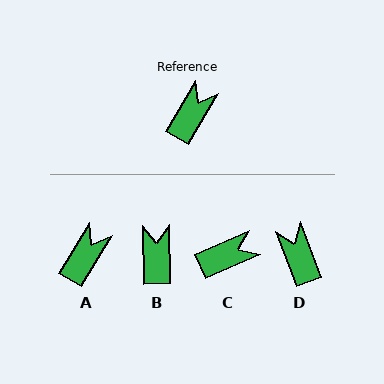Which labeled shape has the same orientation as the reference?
A.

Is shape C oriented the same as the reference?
No, it is off by about 36 degrees.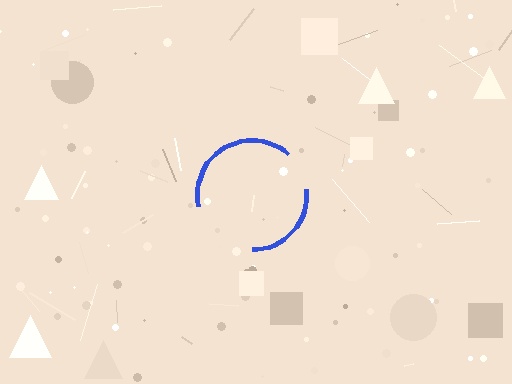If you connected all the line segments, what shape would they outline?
They would outline a circle.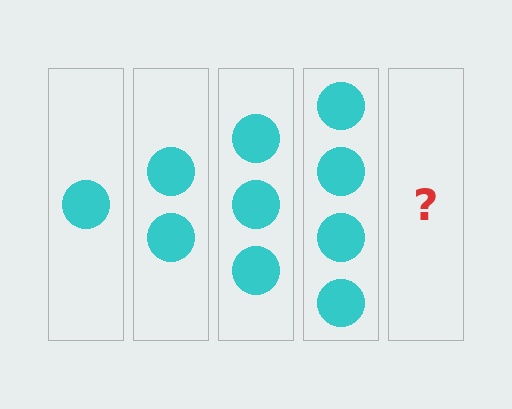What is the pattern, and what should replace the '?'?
The pattern is that each step adds one more circle. The '?' should be 5 circles.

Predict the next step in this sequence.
The next step is 5 circles.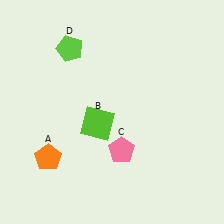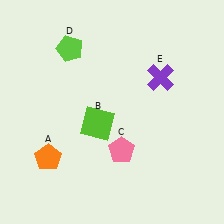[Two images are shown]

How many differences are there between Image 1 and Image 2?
There is 1 difference between the two images.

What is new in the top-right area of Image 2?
A purple cross (E) was added in the top-right area of Image 2.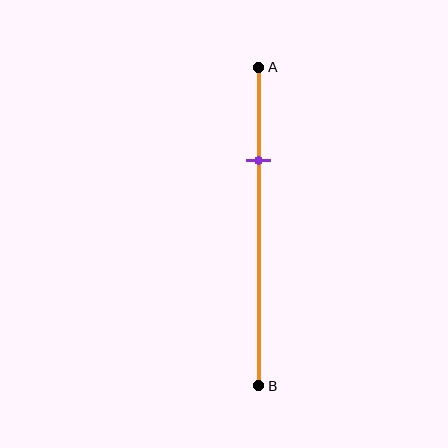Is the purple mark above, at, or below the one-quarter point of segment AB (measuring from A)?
The purple mark is below the one-quarter point of segment AB.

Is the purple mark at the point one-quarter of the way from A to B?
No, the mark is at about 30% from A, not at the 25% one-quarter point.